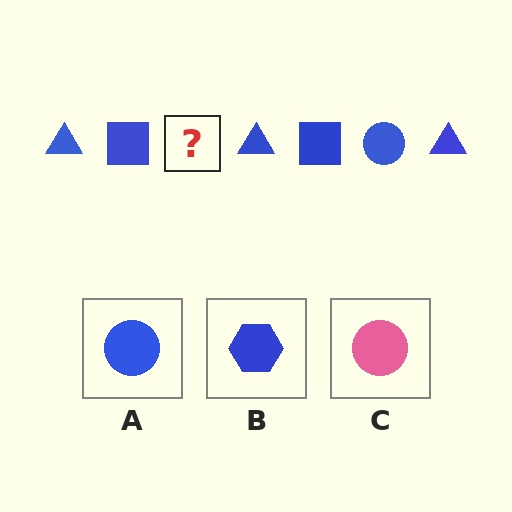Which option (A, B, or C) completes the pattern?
A.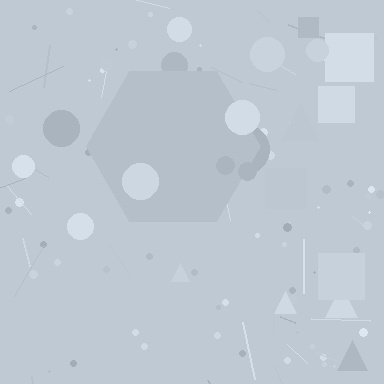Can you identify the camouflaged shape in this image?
The camouflaged shape is a hexagon.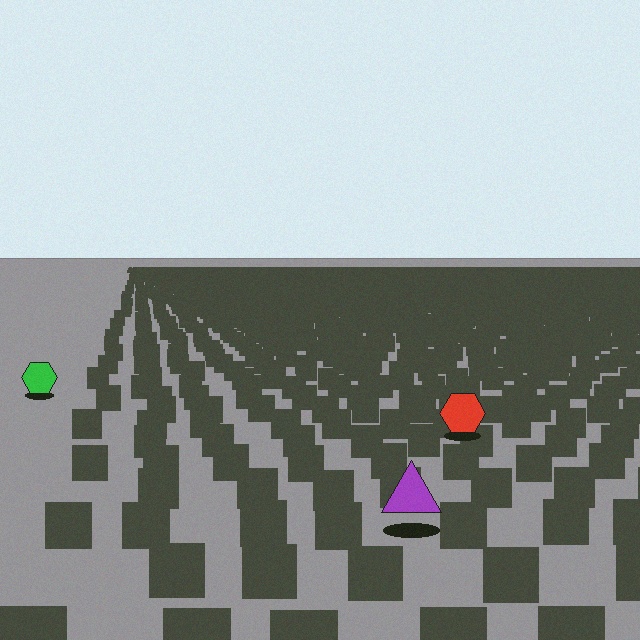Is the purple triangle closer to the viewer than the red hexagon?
Yes. The purple triangle is closer — you can tell from the texture gradient: the ground texture is coarser near it.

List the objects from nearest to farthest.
From nearest to farthest: the purple triangle, the red hexagon, the green hexagon.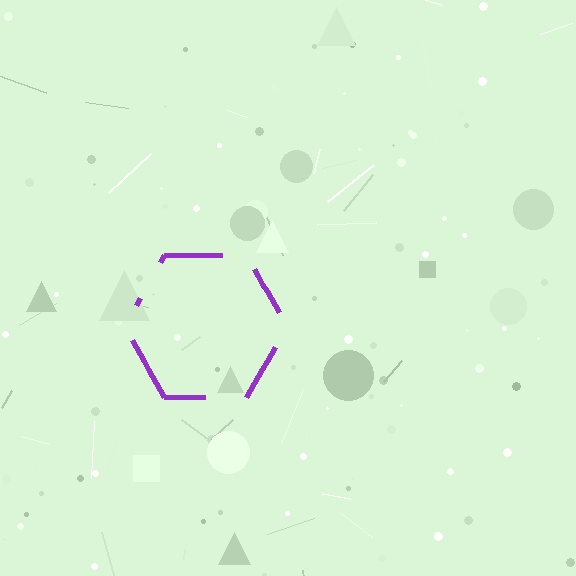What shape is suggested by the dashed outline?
The dashed outline suggests a hexagon.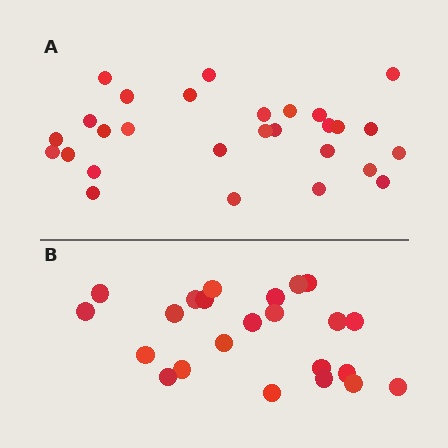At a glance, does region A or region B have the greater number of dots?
Region A (the top region) has more dots.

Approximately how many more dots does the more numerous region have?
Region A has about 5 more dots than region B.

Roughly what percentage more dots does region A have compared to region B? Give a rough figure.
About 20% more.